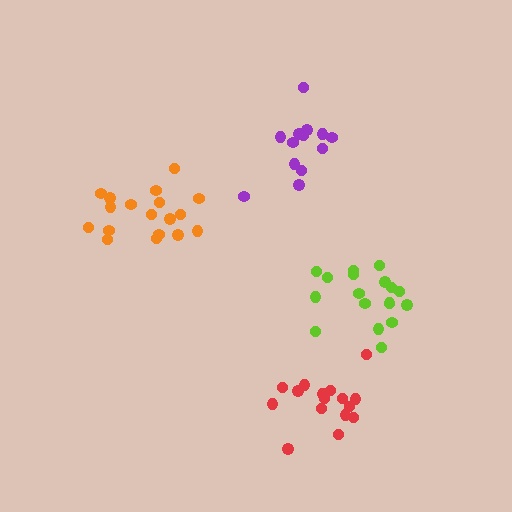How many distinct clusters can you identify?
There are 4 distinct clusters.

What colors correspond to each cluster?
The clusters are colored: orange, purple, red, lime.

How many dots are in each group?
Group 1: 18 dots, Group 2: 13 dots, Group 3: 16 dots, Group 4: 18 dots (65 total).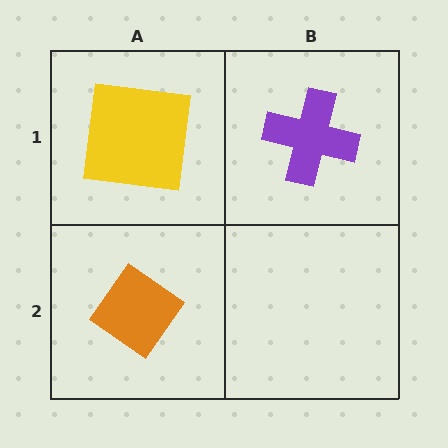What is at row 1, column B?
A purple cross.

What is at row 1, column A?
A yellow square.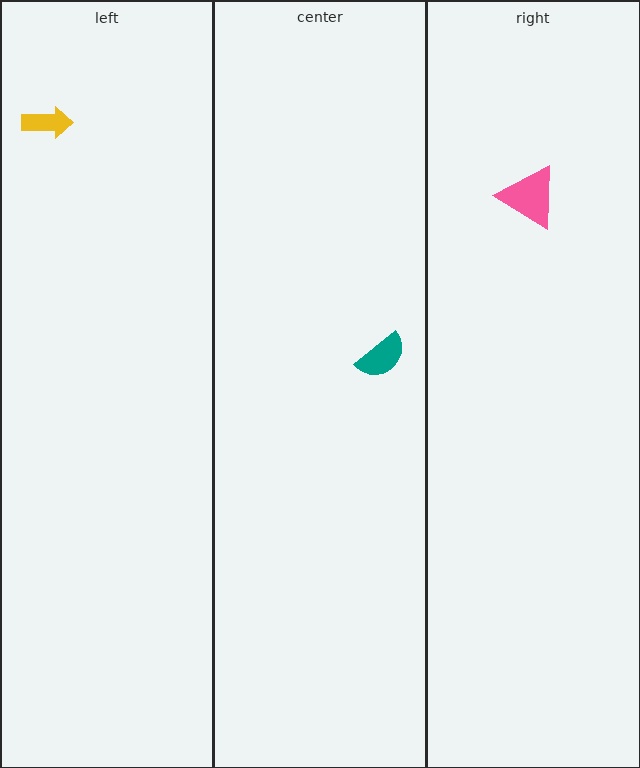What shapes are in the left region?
The yellow arrow.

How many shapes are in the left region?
1.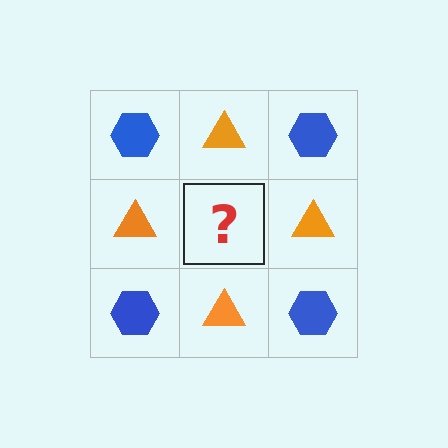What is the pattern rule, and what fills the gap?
The rule is that it alternates blue hexagon and orange triangle in a checkerboard pattern. The gap should be filled with a blue hexagon.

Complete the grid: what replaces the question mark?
The question mark should be replaced with a blue hexagon.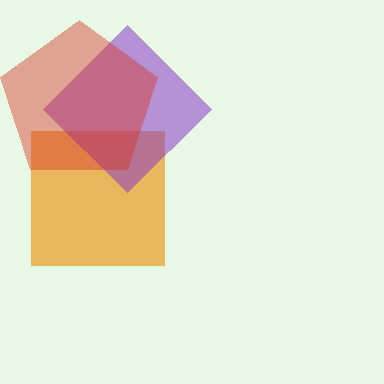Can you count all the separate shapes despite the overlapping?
Yes, there are 3 separate shapes.